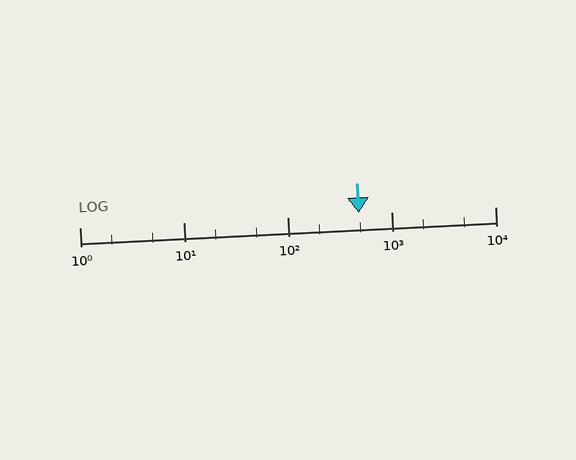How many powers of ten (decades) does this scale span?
The scale spans 4 decades, from 1 to 10000.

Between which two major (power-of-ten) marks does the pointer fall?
The pointer is between 100 and 1000.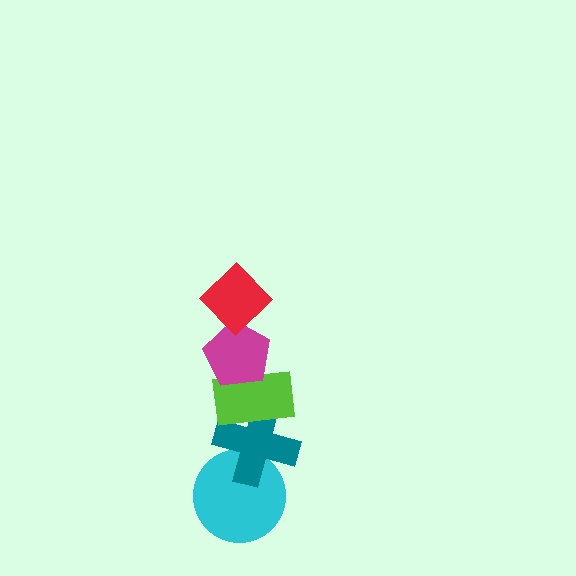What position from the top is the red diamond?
The red diamond is 1st from the top.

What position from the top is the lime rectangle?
The lime rectangle is 3rd from the top.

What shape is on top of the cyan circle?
The teal cross is on top of the cyan circle.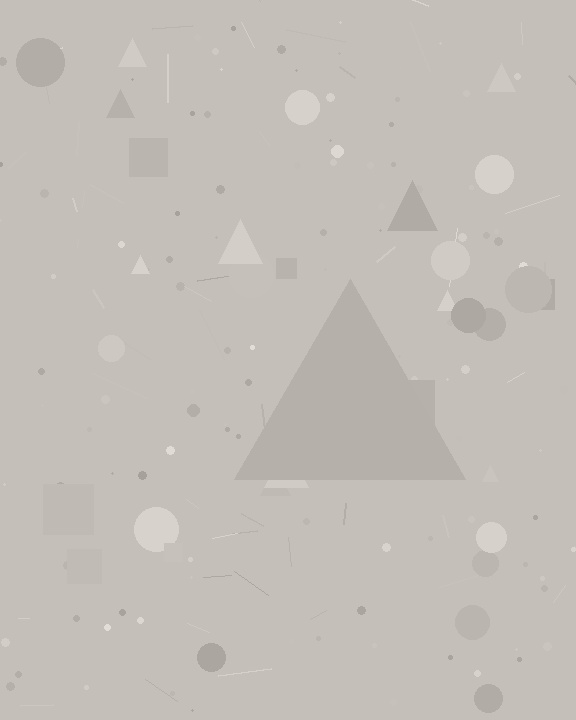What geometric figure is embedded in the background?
A triangle is embedded in the background.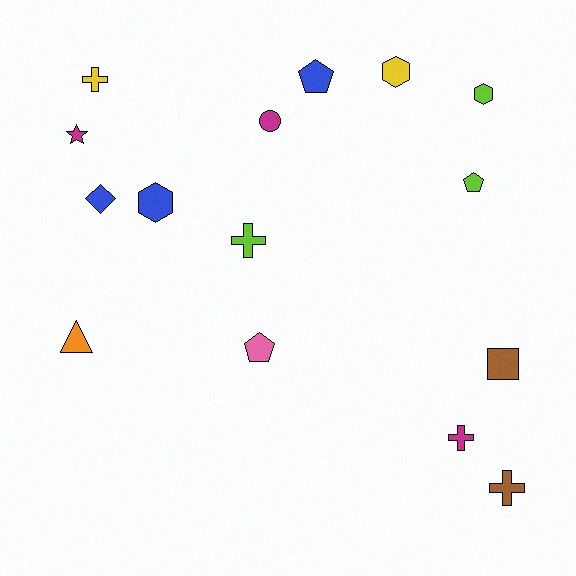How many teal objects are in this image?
There are no teal objects.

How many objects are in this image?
There are 15 objects.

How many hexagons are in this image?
There are 3 hexagons.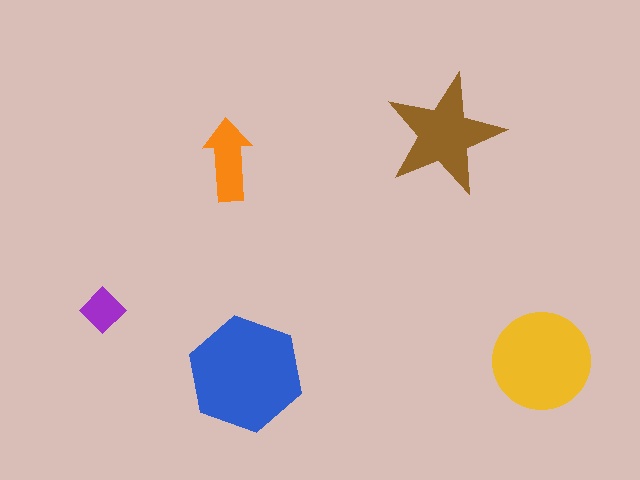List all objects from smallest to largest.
The purple diamond, the orange arrow, the brown star, the yellow circle, the blue hexagon.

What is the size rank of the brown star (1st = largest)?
3rd.